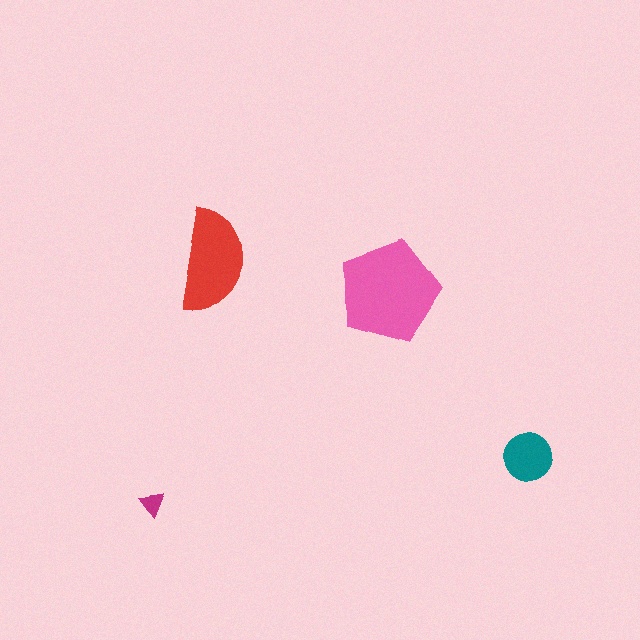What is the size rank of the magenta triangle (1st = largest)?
4th.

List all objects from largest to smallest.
The pink pentagon, the red semicircle, the teal circle, the magenta triangle.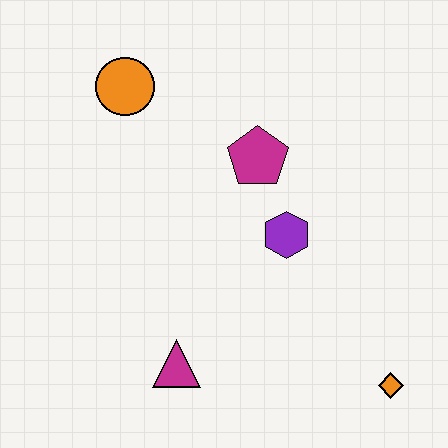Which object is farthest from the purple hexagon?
The orange circle is farthest from the purple hexagon.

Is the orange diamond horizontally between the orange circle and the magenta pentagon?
No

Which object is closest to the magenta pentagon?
The purple hexagon is closest to the magenta pentagon.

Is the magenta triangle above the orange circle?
No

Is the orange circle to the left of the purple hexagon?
Yes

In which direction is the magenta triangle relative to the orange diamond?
The magenta triangle is to the left of the orange diamond.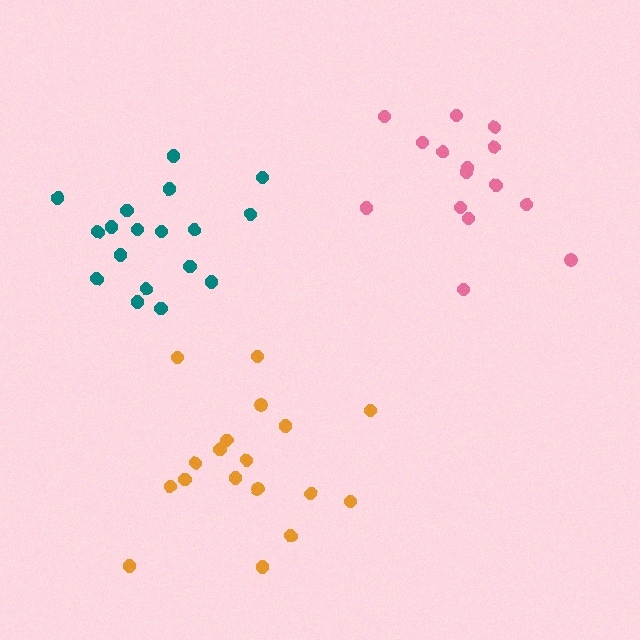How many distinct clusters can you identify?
There are 3 distinct clusters.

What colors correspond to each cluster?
The clusters are colored: orange, pink, teal.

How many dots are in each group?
Group 1: 18 dots, Group 2: 15 dots, Group 3: 18 dots (51 total).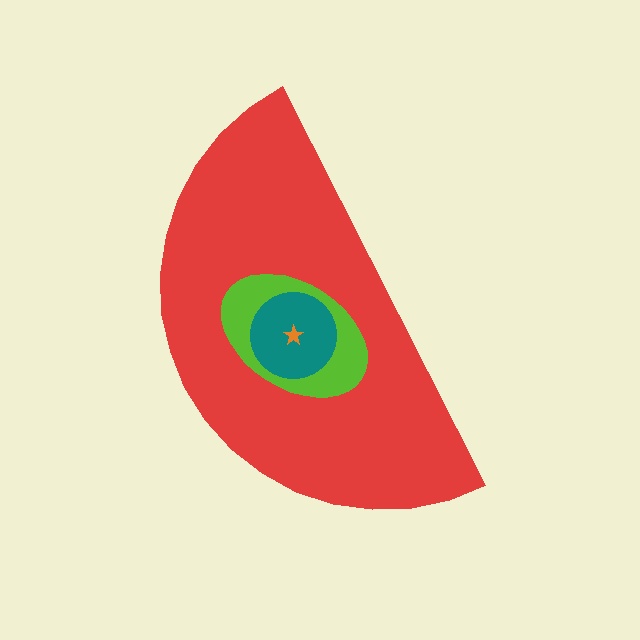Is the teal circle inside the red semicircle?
Yes.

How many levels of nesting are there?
4.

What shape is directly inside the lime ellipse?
The teal circle.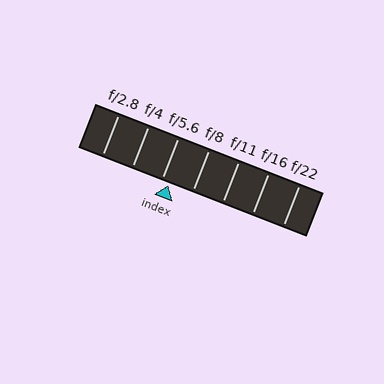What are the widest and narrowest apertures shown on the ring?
The widest aperture shown is f/2.8 and the narrowest is f/22.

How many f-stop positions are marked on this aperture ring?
There are 7 f-stop positions marked.